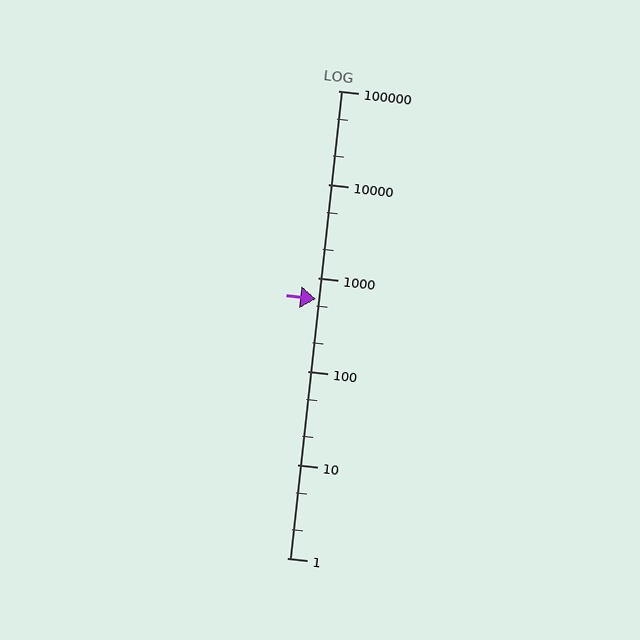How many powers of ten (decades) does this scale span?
The scale spans 5 decades, from 1 to 100000.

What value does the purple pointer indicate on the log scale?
The pointer indicates approximately 590.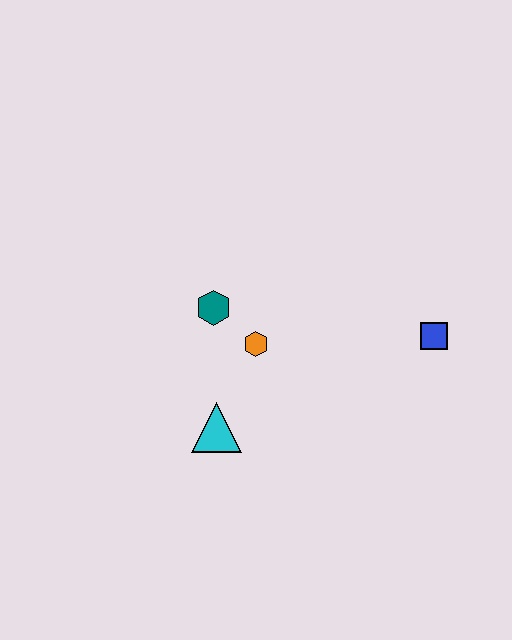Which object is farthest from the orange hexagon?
The blue square is farthest from the orange hexagon.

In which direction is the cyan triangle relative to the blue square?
The cyan triangle is to the left of the blue square.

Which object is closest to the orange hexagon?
The teal hexagon is closest to the orange hexagon.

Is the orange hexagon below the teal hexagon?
Yes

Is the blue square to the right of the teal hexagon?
Yes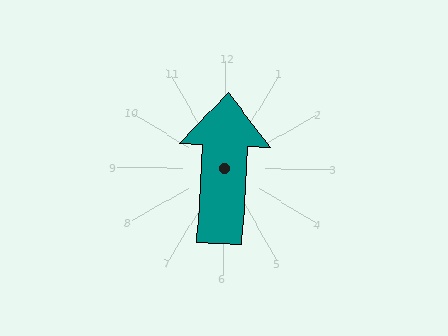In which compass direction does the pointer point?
North.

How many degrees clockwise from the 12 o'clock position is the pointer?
Approximately 3 degrees.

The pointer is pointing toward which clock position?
Roughly 12 o'clock.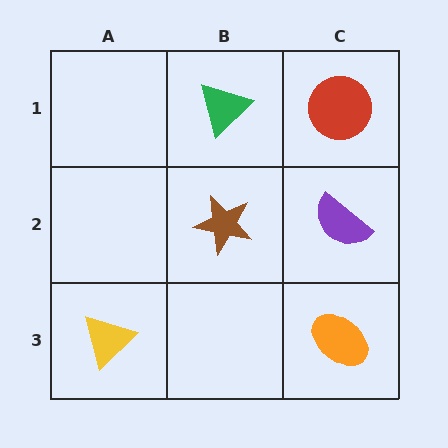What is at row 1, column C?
A red circle.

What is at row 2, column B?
A brown star.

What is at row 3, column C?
An orange ellipse.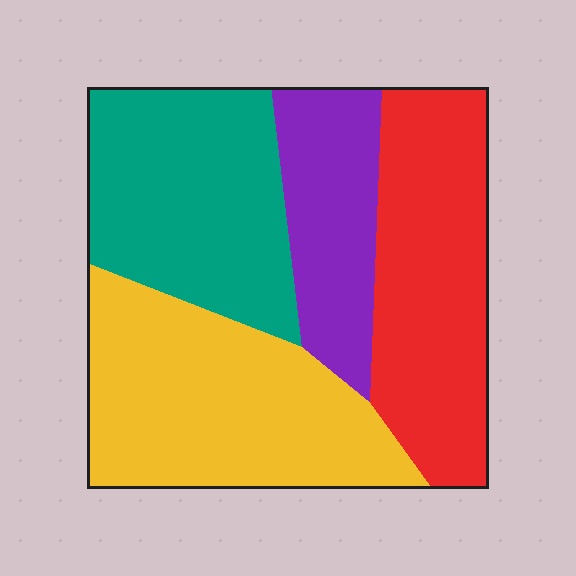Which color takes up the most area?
Yellow, at roughly 30%.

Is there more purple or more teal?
Teal.